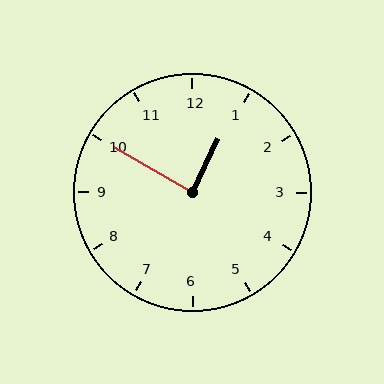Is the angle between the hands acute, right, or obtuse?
It is right.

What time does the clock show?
12:50.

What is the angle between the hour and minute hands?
Approximately 85 degrees.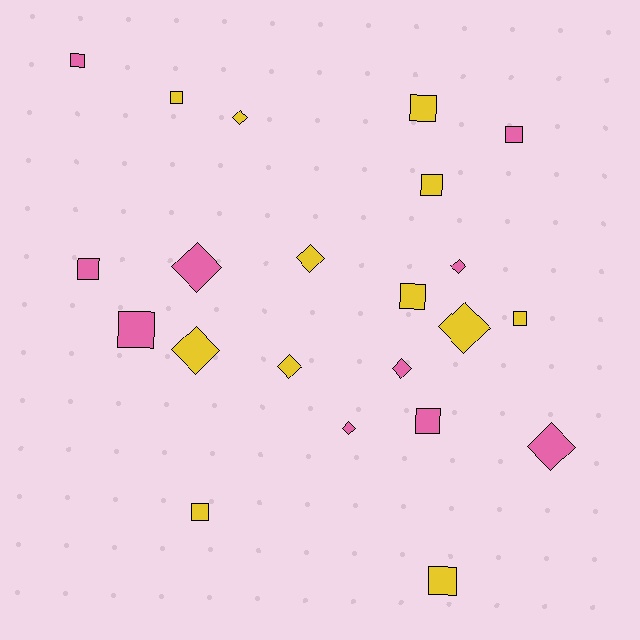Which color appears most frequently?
Yellow, with 12 objects.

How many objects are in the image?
There are 22 objects.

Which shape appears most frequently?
Square, with 12 objects.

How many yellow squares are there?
There are 7 yellow squares.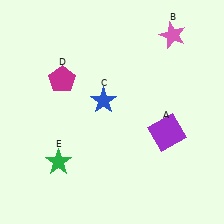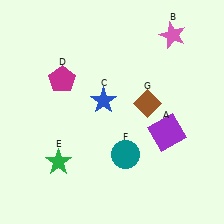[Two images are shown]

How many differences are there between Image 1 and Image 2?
There are 2 differences between the two images.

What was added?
A teal circle (F), a brown diamond (G) were added in Image 2.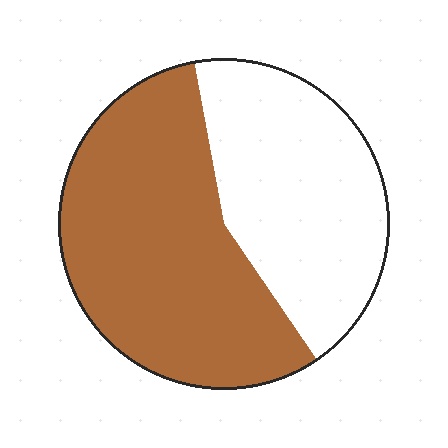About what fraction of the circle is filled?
About three fifths (3/5).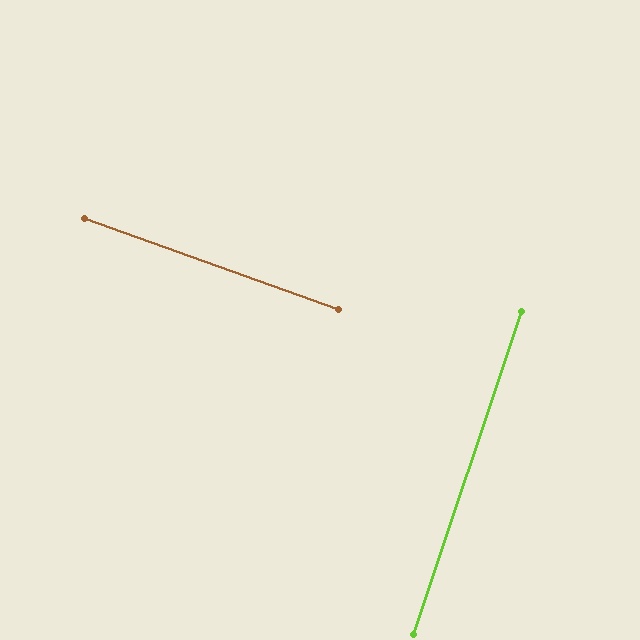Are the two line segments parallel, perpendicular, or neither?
Perpendicular — they meet at approximately 89°.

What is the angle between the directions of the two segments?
Approximately 89 degrees.